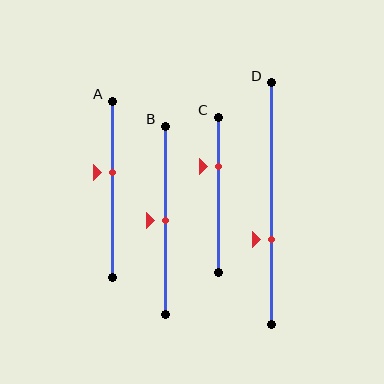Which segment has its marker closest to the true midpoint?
Segment B has its marker closest to the true midpoint.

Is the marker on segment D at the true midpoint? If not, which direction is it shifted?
No, the marker on segment D is shifted downward by about 15% of the segment length.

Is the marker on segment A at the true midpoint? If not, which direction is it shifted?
No, the marker on segment A is shifted upward by about 10% of the segment length.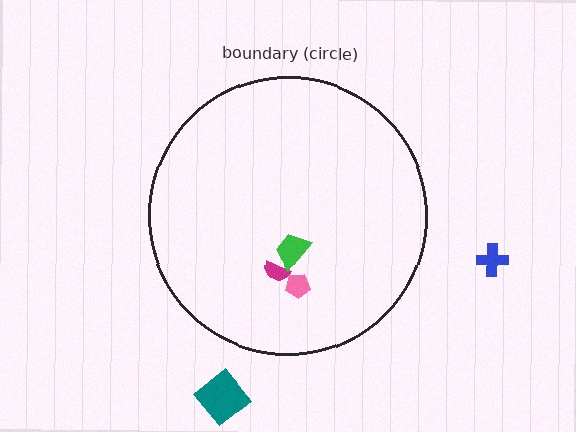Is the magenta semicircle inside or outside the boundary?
Inside.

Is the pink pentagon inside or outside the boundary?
Inside.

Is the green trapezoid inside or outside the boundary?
Inside.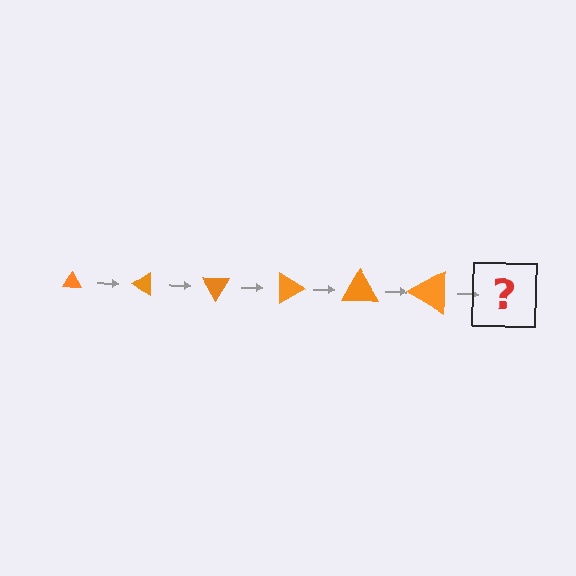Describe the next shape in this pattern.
It should be a triangle, larger than the previous one and rotated 180 degrees from the start.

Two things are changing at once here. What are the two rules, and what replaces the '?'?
The two rules are that the triangle grows larger each step and it rotates 30 degrees each step. The '?' should be a triangle, larger than the previous one and rotated 180 degrees from the start.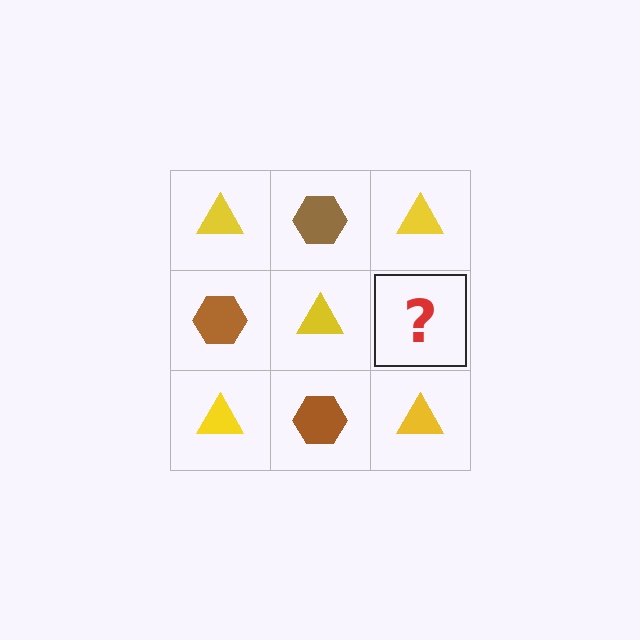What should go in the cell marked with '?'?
The missing cell should contain a brown hexagon.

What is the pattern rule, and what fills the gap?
The rule is that it alternates yellow triangle and brown hexagon in a checkerboard pattern. The gap should be filled with a brown hexagon.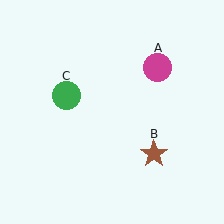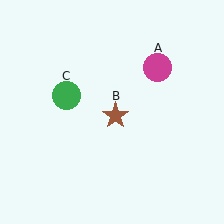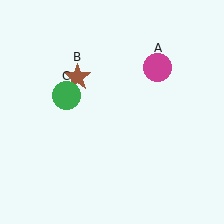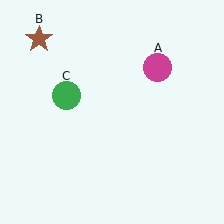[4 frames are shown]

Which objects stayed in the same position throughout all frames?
Magenta circle (object A) and green circle (object C) remained stationary.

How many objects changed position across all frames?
1 object changed position: brown star (object B).